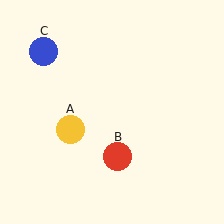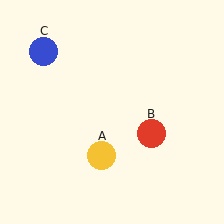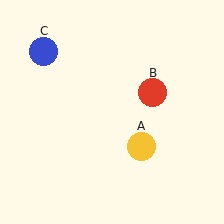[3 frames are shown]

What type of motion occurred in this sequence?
The yellow circle (object A), red circle (object B) rotated counterclockwise around the center of the scene.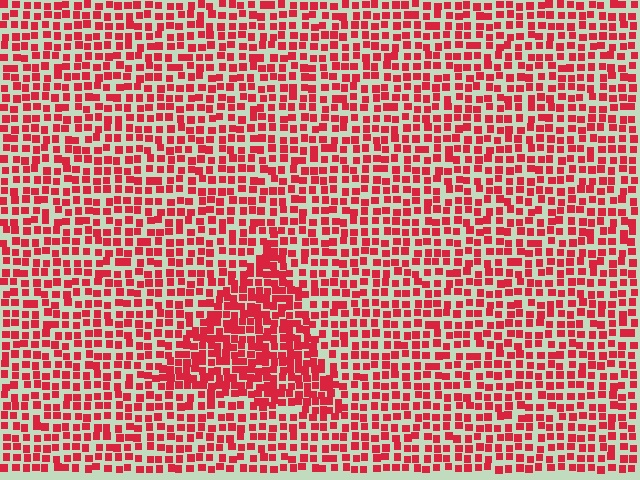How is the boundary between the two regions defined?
The boundary is defined by a change in element density (approximately 1.7x ratio). All elements are the same color, size, and shape.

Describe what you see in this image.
The image contains small red elements arranged at two different densities. A triangle-shaped region is visible where the elements are more densely packed than the surrounding area.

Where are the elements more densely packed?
The elements are more densely packed inside the triangle boundary.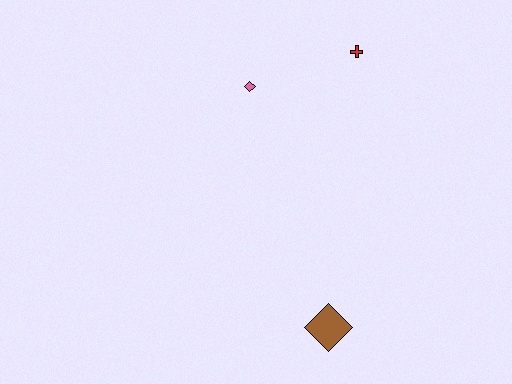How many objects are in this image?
There are 3 objects.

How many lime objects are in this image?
There are no lime objects.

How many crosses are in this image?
There is 1 cross.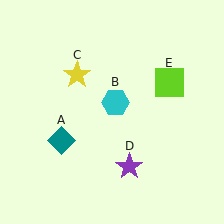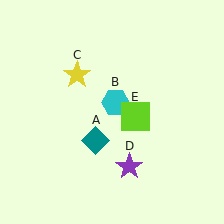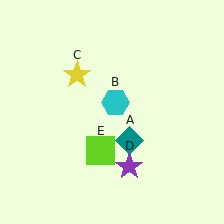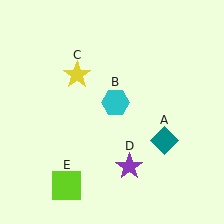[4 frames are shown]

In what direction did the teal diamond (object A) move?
The teal diamond (object A) moved right.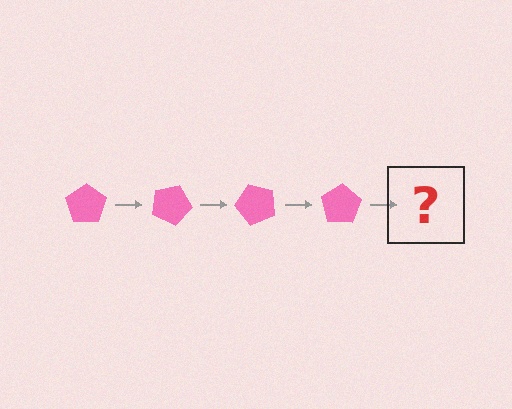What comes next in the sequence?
The next element should be a pink pentagon rotated 100 degrees.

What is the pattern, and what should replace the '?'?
The pattern is that the pentagon rotates 25 degrees each step. The '?' should be a pink pentagon rotated 100 degrees.